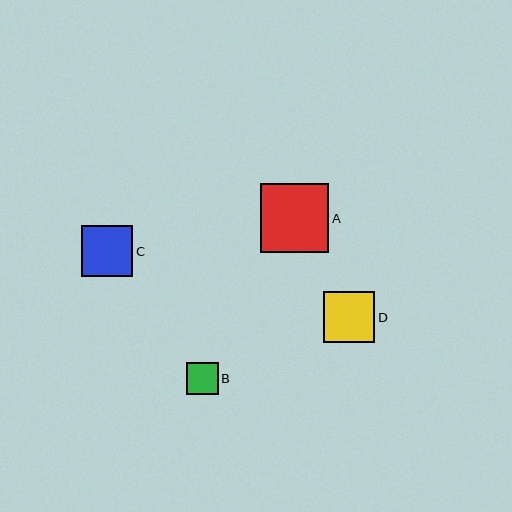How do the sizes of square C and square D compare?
Square C and square D are approximately the same size.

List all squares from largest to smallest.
From largest to smallest: A, C, D, B.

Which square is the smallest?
Square B is the smallest with a size of approximately 32 pixels.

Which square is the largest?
Square A is the largest with a size of approximately 68 pixels.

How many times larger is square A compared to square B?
Square A is approximately 2.1 times the size of square B.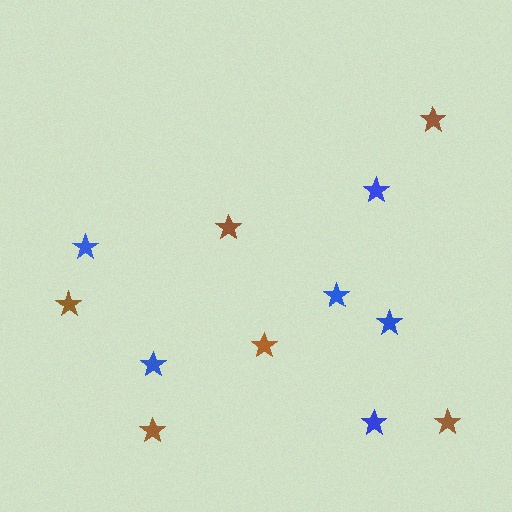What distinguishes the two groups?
There are 2 groups: one group of brown stars (6) and one group of blue stars (6).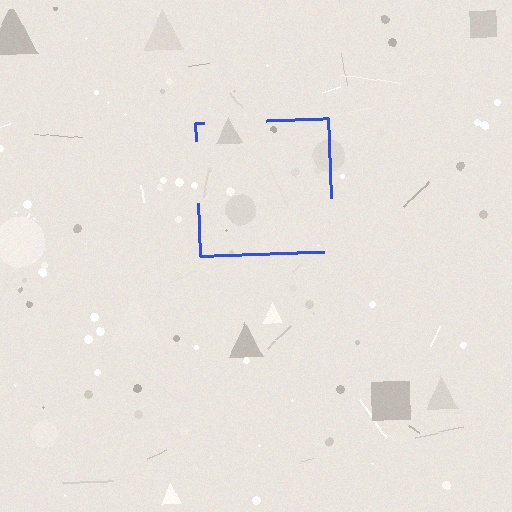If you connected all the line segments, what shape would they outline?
They would outline a square.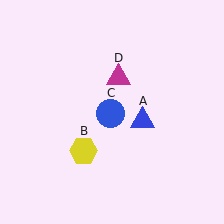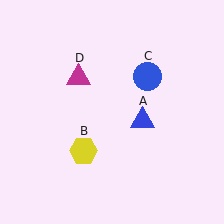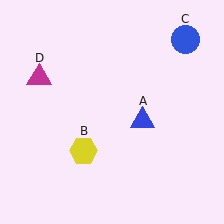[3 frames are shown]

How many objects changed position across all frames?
2 objects changed position: blue circle (object C), magenta triangle (object D).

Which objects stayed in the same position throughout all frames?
Blue triangle (object A) and yellow hexagon (object B) remained stationary.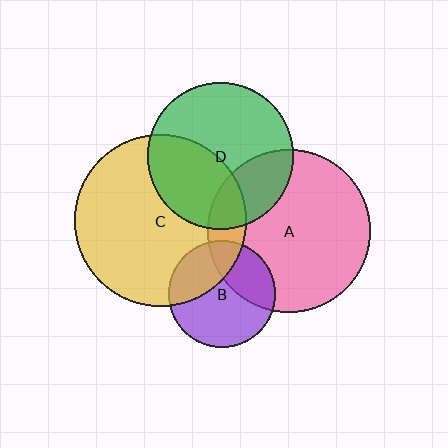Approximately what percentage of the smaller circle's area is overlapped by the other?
Approximately 30%.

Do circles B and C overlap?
Yes.